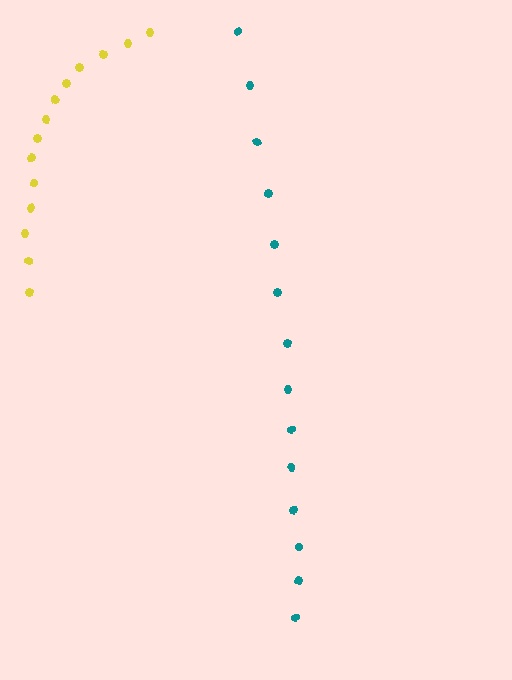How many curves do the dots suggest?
There are 2 distinct paths.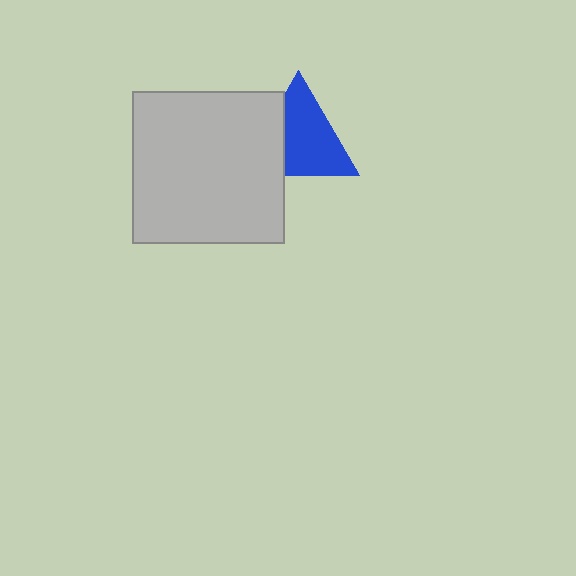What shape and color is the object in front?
The object in front is a light gray square.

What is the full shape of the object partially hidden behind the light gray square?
The partially hidden object is a blue triangle.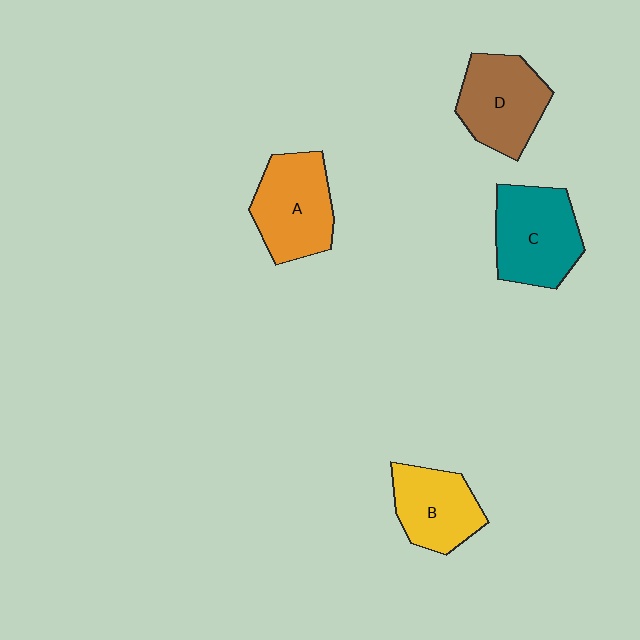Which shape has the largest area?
Shape C (teal).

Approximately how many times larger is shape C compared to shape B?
Approximately 1.2 times.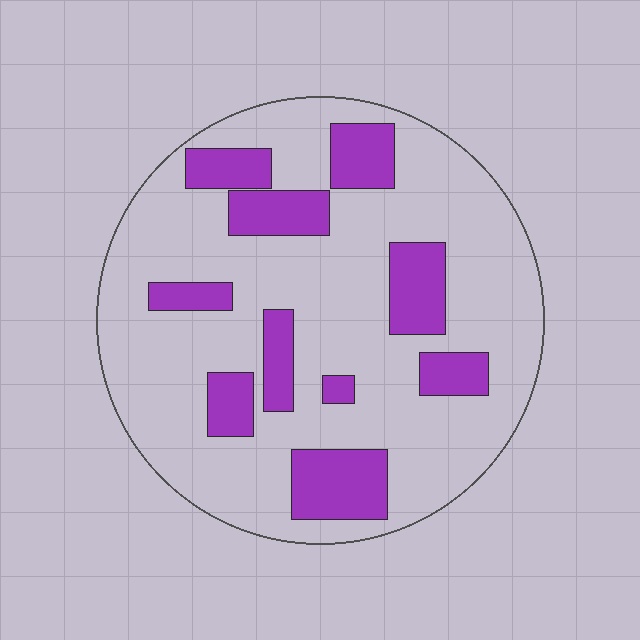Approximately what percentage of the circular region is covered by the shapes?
Approximately 25%.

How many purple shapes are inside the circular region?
10.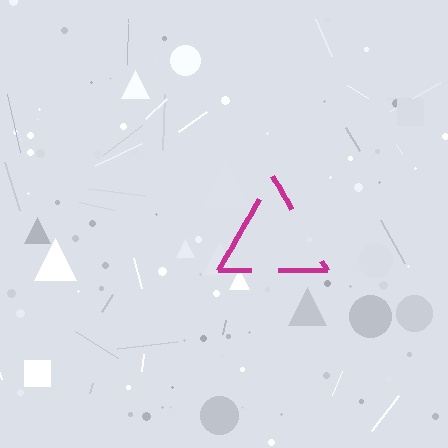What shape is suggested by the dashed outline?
The dashed outline suggests a triangle.